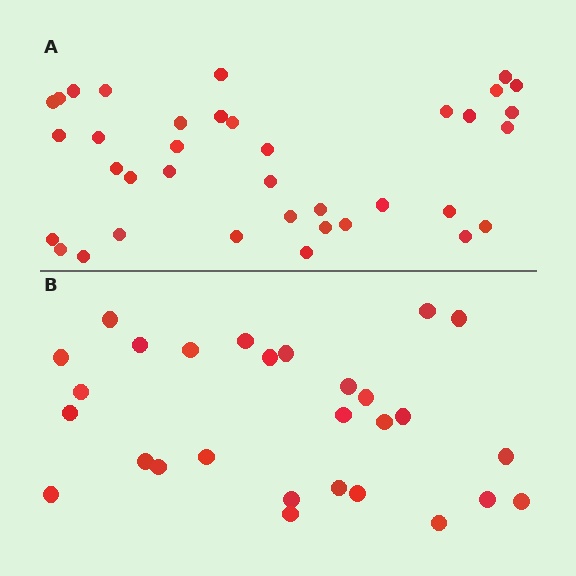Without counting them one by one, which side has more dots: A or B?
Region A (the top region) has more dots.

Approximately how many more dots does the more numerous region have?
Region A has roughly 8 or so more dots than region B.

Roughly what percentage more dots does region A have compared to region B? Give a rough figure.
About 30% more.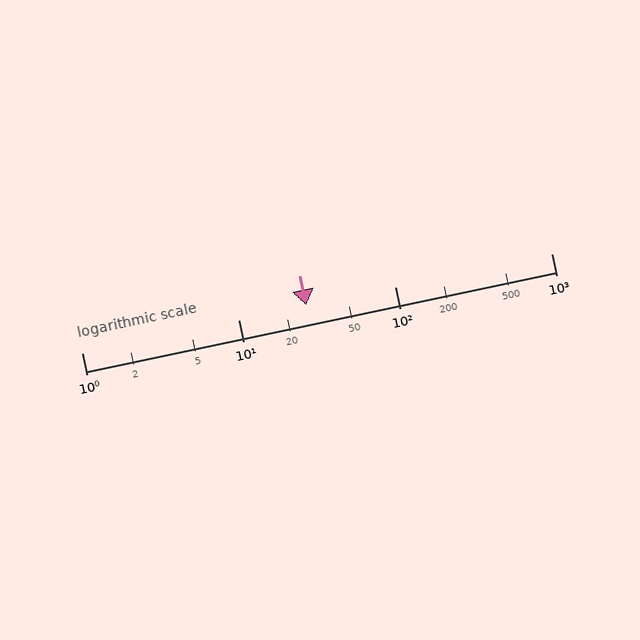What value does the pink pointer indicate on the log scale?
The pointer indicates approximately 27.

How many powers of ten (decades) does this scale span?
The scale spans 3 decades, from 1 to 1000.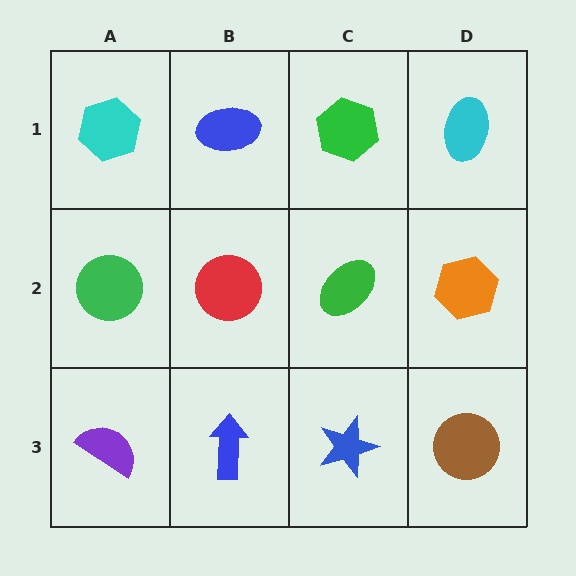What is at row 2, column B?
A red circle.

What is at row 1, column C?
A green hexagon.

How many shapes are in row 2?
4 shapes.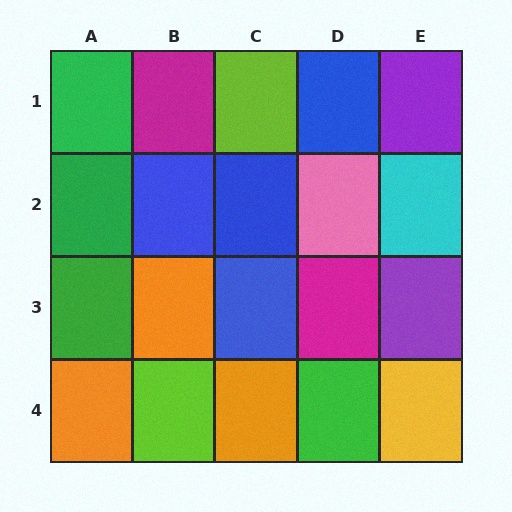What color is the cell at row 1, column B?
Magenta.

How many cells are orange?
3 cells are orange.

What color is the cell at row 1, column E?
Purple.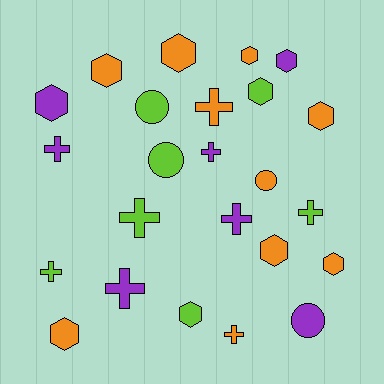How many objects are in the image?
There are 24 objects.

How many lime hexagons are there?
There are 2 lime hexagons.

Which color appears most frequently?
Orange, with 10 objects.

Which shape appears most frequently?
Hexagon, with 11 objects.